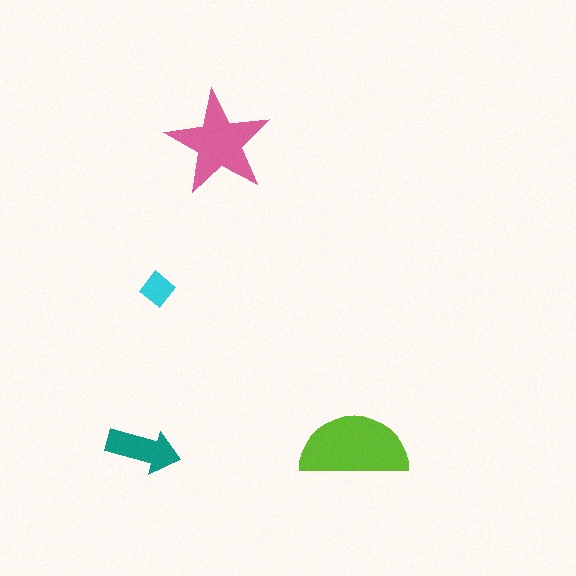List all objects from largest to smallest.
The lime semicircle, the pink star, the teal arrow, the cyan diamond.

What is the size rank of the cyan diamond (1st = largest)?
4th.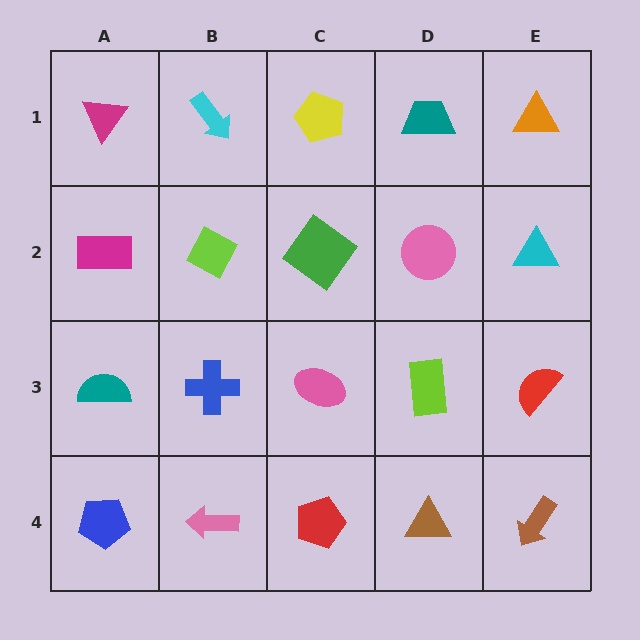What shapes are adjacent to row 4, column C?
A pink ellipse (row 3, column C), a pink arrow (row 4, column B), a brown triangle (row 4, column D).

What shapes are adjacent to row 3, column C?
A green diamond (row 2, column C), a red pentagon (row 4, column C), a blue cross (row 3, column B), a lime rectangle (row 3, column D).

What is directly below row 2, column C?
A pink ellipse.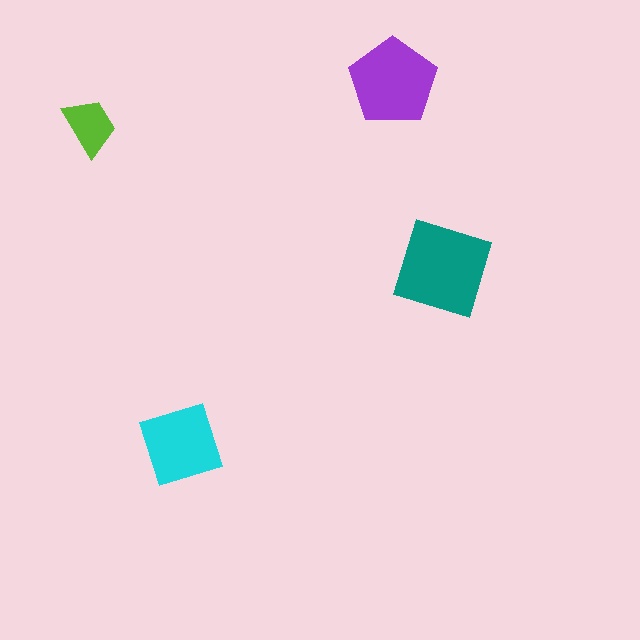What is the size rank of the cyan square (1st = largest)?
3rd.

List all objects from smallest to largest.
The lime trapezoid, the cyan square, the purple pentagon, the teal diamond.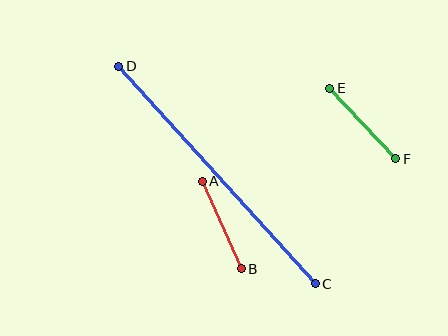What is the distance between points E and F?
The distance is approximately 97 pixels.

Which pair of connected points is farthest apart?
Points C and D are farthest apart.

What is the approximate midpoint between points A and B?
The midpoint is at approximately (222, 225) pixels.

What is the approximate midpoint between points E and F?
The midpoint is at approximately (363, 124) pixels.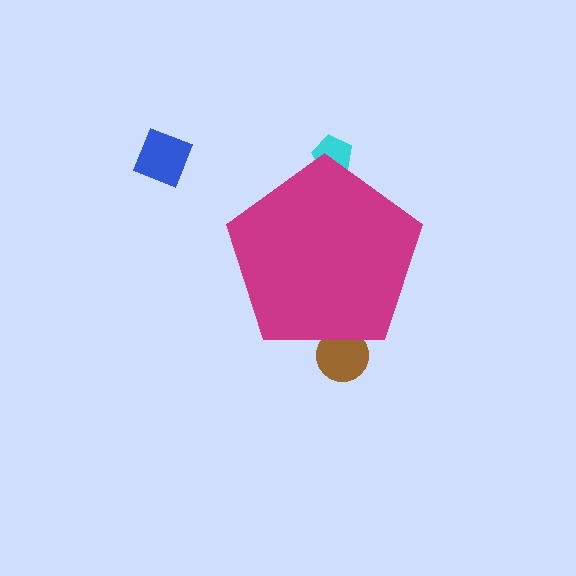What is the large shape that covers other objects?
A magenta pentagon.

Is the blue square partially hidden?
No, the blue square is fully visible.